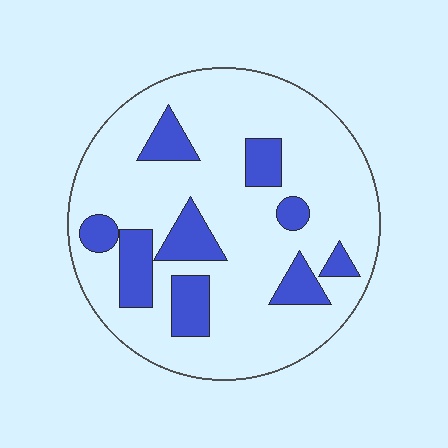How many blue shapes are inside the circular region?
9.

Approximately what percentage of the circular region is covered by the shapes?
Approximately 20%.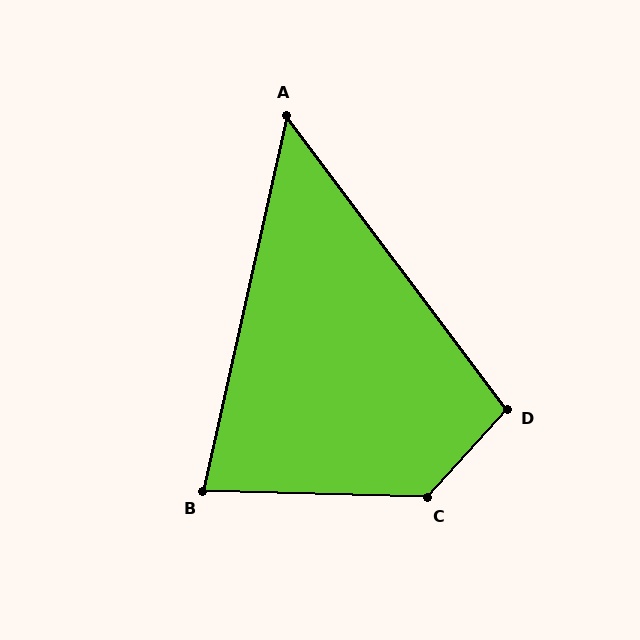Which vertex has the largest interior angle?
C, at approximately 130 degrees.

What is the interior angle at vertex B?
Approximately 79 degrees (acute).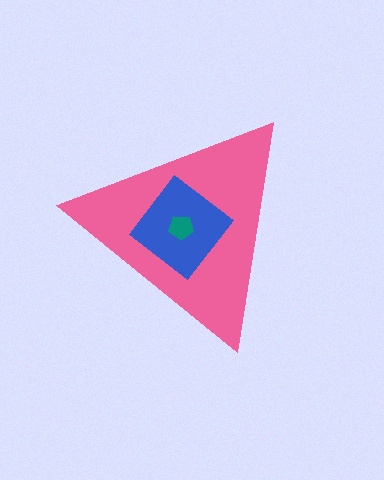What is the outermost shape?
The pink triangle.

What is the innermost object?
The teal pentagon.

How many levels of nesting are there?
3.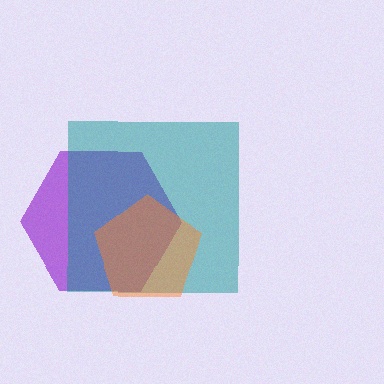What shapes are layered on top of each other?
The layered shapes are: a purple hexagon, a teal square, an orange pentagon.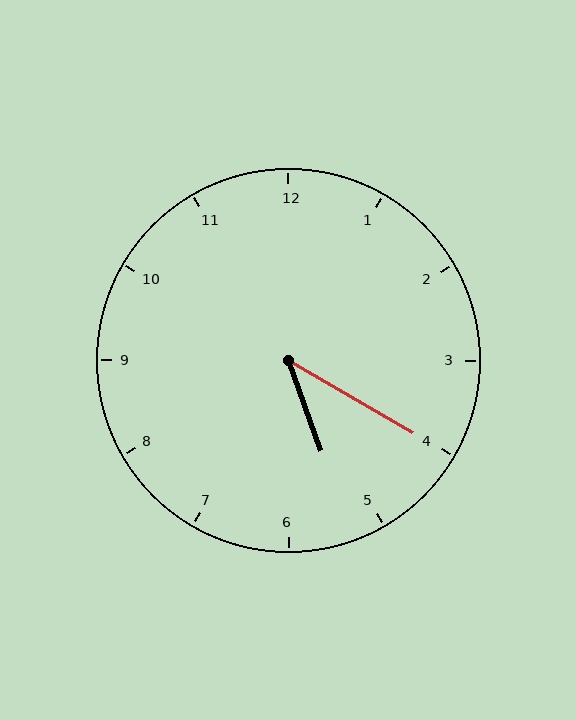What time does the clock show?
5:20.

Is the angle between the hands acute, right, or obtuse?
It is acute.